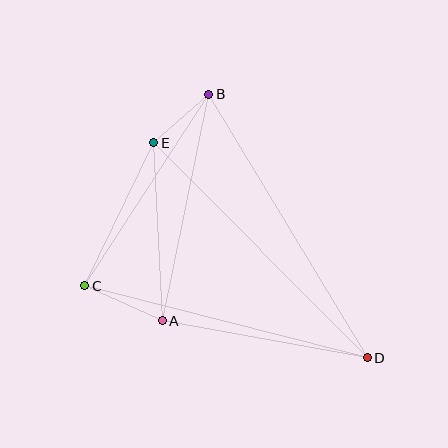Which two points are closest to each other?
Points B and E are closest to each other.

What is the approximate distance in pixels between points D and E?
The distance between D and E is approximately 303 pixels.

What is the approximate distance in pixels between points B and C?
The distance between B and C is approximately 228 pixels.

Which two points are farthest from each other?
Points B and D are farthest from each other.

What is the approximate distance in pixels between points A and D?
The distance between A and D is approximately 208 pixels.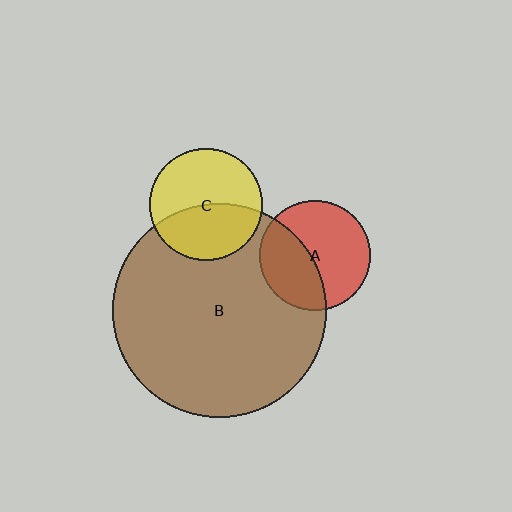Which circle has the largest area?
Circle B (brown).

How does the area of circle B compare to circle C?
Approximately 3.6 times.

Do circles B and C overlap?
Yes.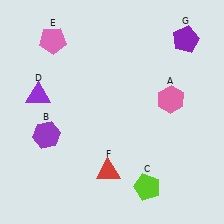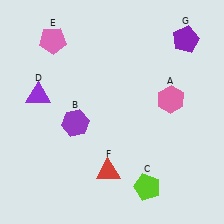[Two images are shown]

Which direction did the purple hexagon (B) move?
The purple hexagon (B) moved right.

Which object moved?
The purple hexagon (B) moved right.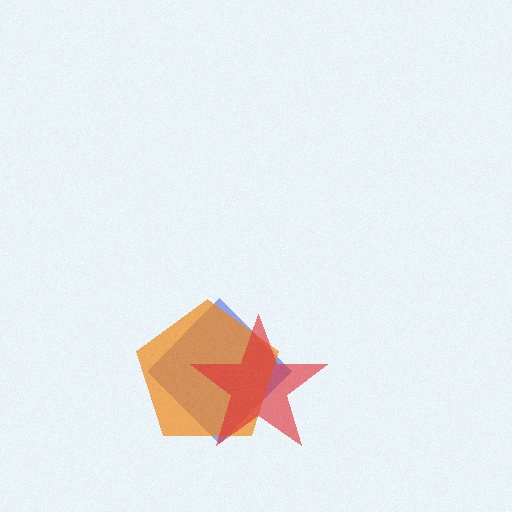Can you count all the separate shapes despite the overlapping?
Yes, there are 3 separate shapes.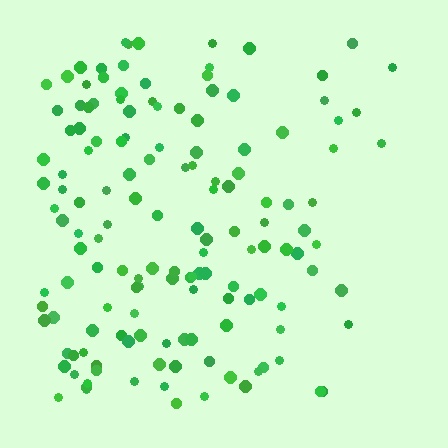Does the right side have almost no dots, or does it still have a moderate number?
Still a moderate number, just noticeably fewer than the left.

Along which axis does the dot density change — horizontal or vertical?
Horizontal.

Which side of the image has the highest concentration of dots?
The left.